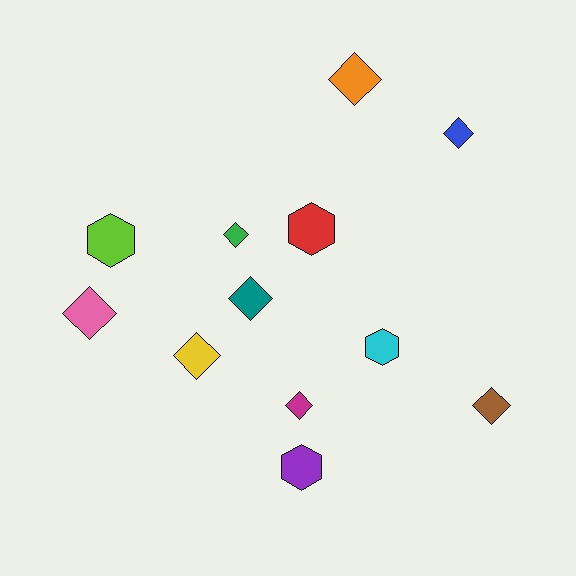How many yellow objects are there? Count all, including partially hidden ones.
There is 1 yellow object.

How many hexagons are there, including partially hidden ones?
There are 4 hexagons.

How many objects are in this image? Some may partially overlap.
There are 12 objects.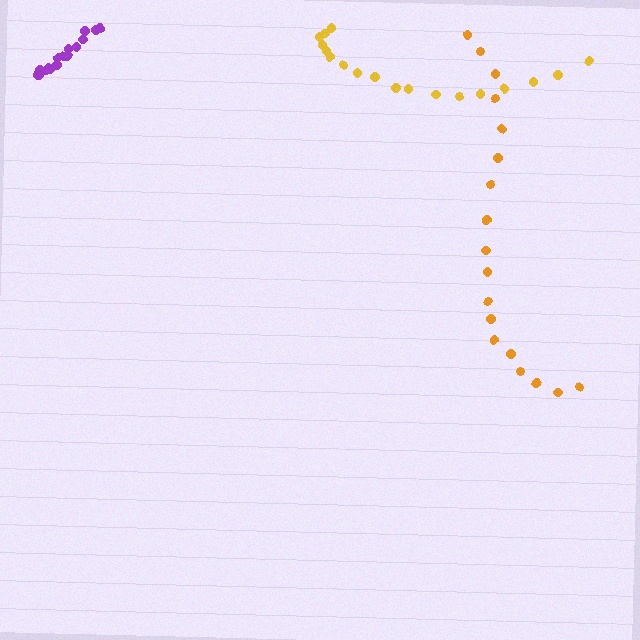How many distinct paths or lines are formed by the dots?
There are 3 distinct paths.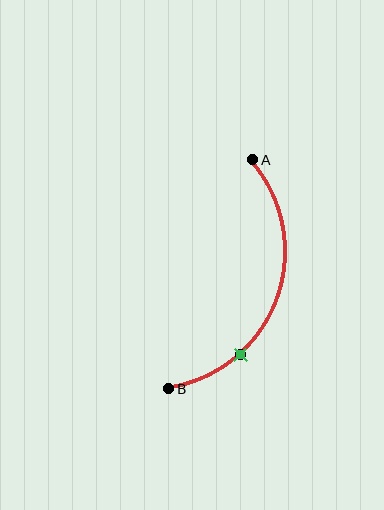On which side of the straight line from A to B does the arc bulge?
The arc bulges to the right of the straight line connecting A and B.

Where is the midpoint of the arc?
The arc midpoint is the point on the curve farthest from the straight line joining A and B. It sits to the right of that line.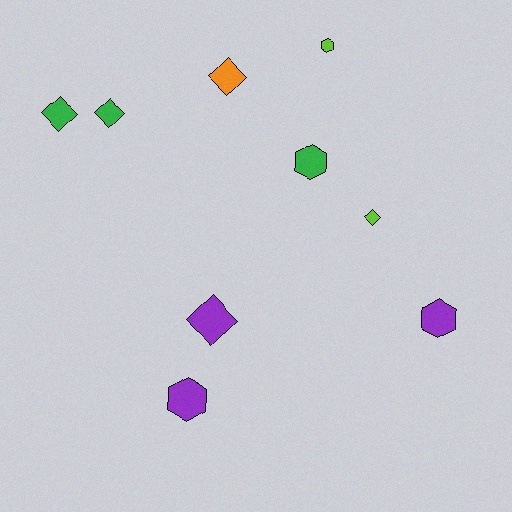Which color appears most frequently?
Purple, with 3 objects.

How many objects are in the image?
There are 9 objects.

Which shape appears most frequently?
Diamond, with 5 objects.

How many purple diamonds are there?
There is 1 purple diamond.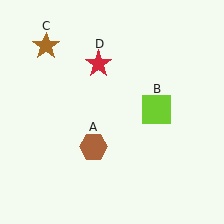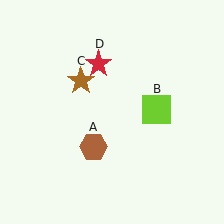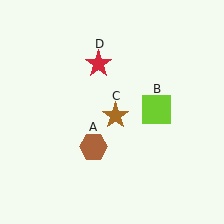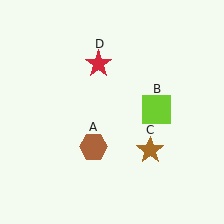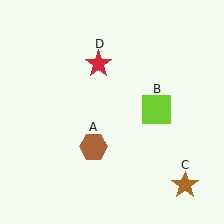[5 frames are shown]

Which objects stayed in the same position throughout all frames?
Brown hexagon (object A) and lime square (object B) and red star (object D) remained stationary.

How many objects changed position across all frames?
1 object changed position: brown star (object C).